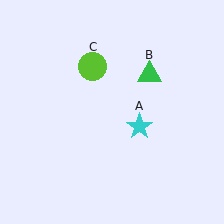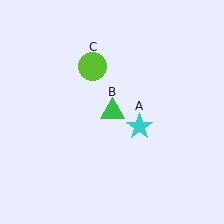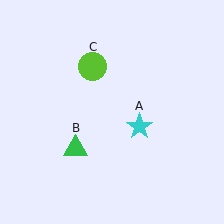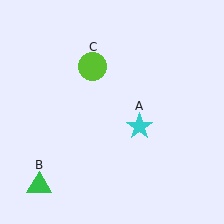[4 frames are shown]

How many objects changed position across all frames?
1 object changed position: green triangle (object B).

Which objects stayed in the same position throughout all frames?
Cyan star (object A) and lime circle (object C) remained stationary.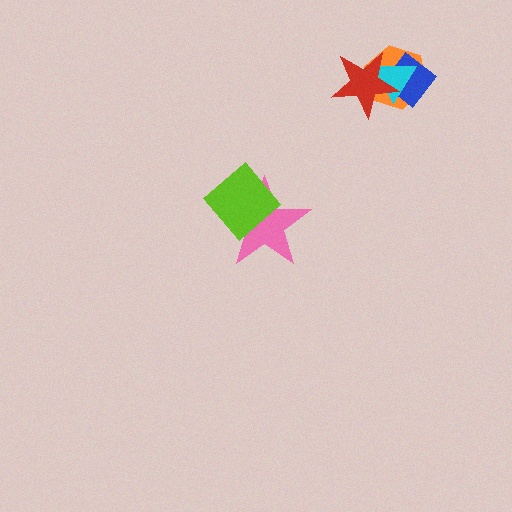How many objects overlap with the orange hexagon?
3 objects overlap with the orange hexagon.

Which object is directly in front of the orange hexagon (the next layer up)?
The blue diamond is directly in front of the orange hexagon.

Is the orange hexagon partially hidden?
Yes, it is partially covered by another shape.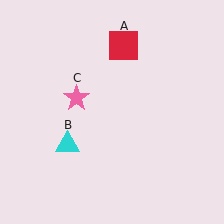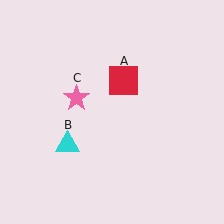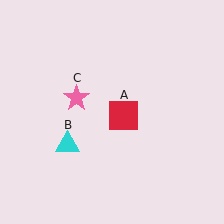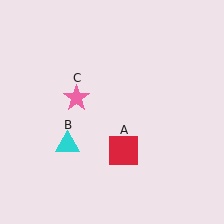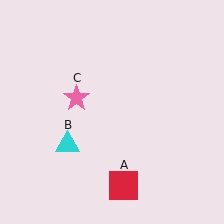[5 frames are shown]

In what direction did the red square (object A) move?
The red square (object A) moved down.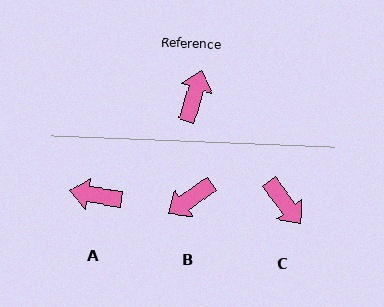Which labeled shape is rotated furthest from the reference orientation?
B, about 142 degrees away.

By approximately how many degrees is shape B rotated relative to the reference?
Approximately 142 degrees counter-clockwise.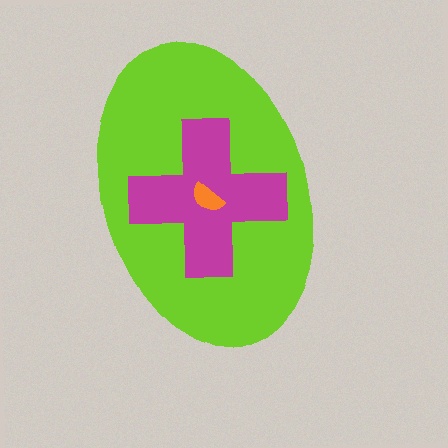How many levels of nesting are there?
3.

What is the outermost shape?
The lime ellipse.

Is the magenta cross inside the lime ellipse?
Yes.